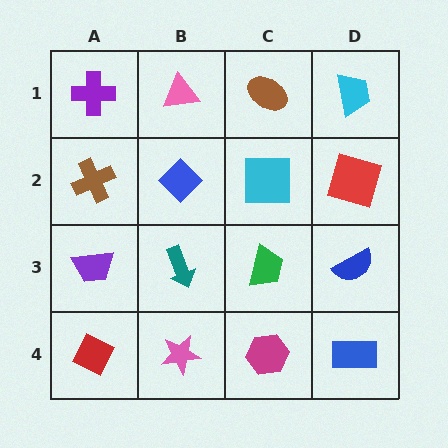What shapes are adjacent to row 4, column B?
A teal arrow (row 3, column B), a red diamond (row 4, column A), a magenta hexagon (row 4, column C).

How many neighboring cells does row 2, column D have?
3.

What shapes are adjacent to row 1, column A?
A brown cross (row 2, column A), a pink triangle (row 1, column B).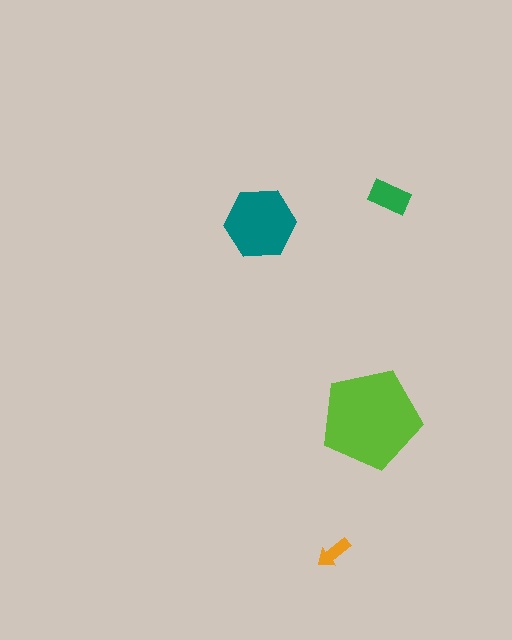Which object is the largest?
The lime pentagon.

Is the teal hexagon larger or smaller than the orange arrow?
Larger.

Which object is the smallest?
The orange arrow.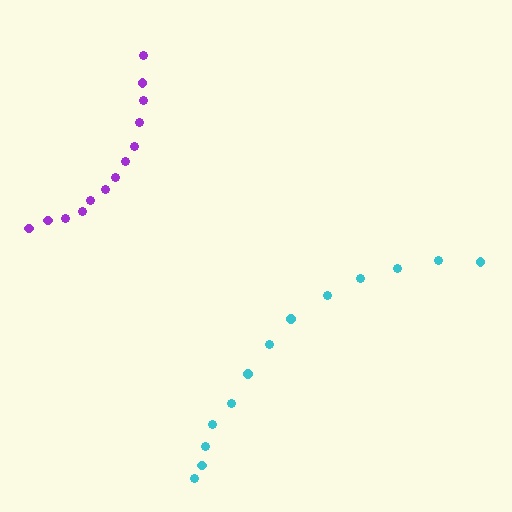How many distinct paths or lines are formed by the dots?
There are 2 distinct paths.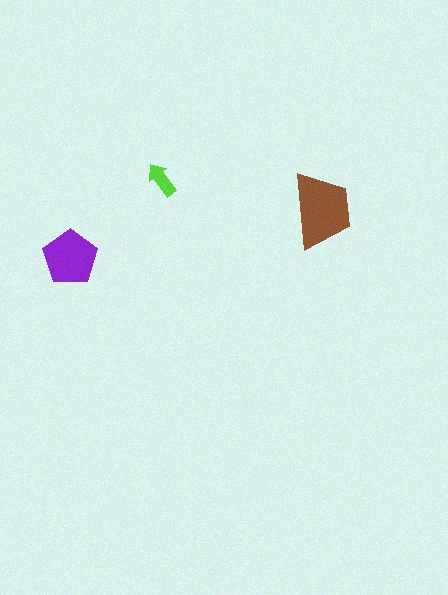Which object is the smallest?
The lime arrow.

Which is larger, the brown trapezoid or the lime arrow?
The brown trapezoid.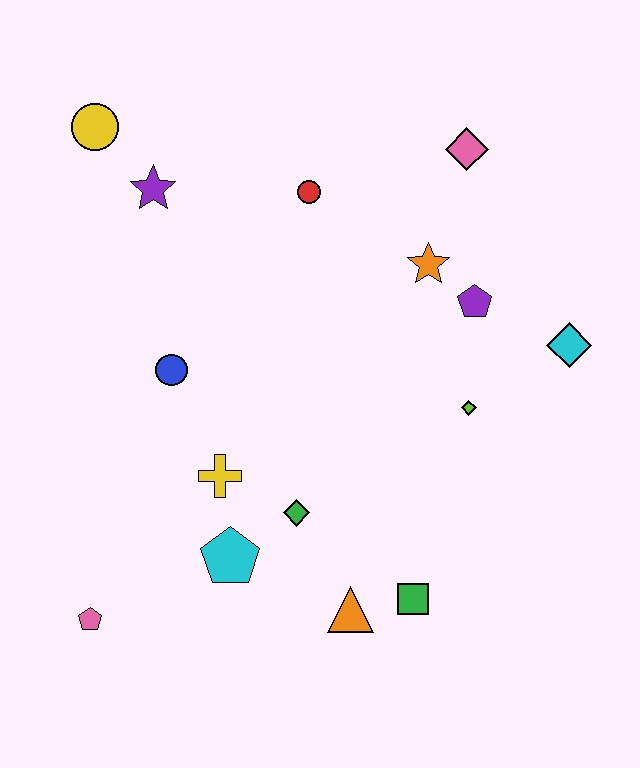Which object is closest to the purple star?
The yellow circle is closest to the purple star.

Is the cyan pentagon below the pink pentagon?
No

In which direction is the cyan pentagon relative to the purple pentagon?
The cyan pentagon is below the purple pentagon.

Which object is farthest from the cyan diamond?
The pink pentagon is farthest from the cyan diamond.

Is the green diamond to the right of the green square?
No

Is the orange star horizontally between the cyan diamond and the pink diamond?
No